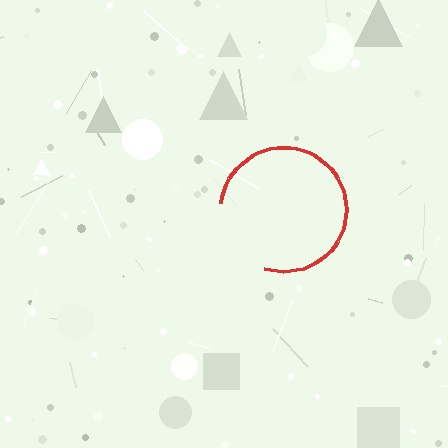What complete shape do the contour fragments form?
The contour fragments form a circle.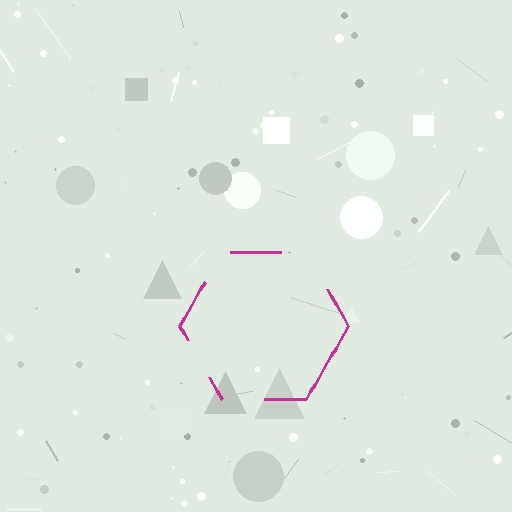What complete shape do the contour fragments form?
The contour fragments form a hexagon.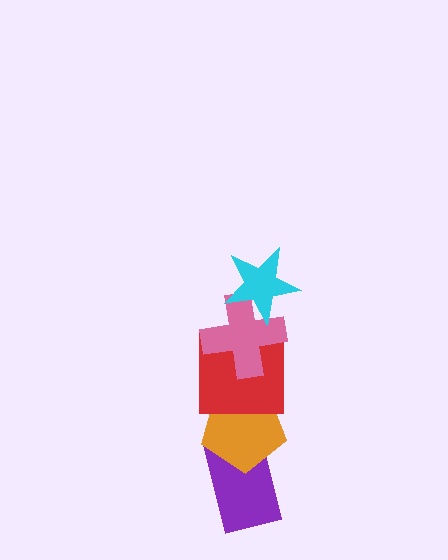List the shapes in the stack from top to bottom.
From top to bottom: the cyan star, the pink cross, the red square, the orange pentagon, the purple rectangle.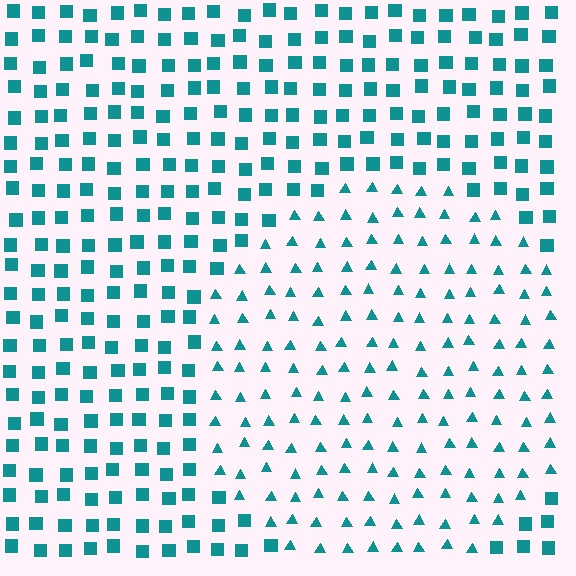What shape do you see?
I see a circle.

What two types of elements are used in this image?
The image uses triangles inside the circle region and squares outside it.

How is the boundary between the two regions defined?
The boundary is defined by a change in element shape: triangles inside vs. squares outside. All elements share the same color and spacing.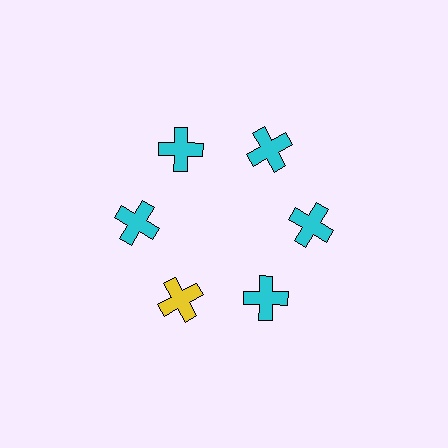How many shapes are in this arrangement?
There are 6 shapes arranged in a ring pattern.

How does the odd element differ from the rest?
It has a different color: yellow instead of cyan.